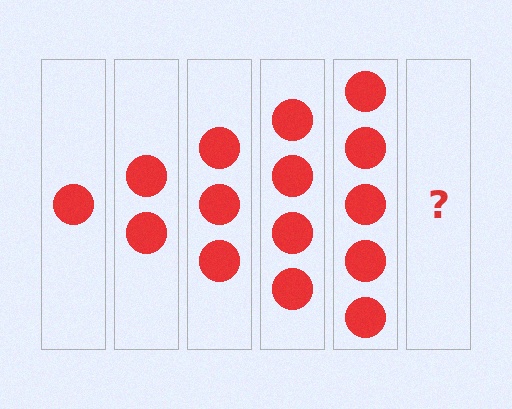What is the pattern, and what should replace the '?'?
The pattern is that each step adds one more circle. The '?' should be 6 circles.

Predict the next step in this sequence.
The next step is 6 circles.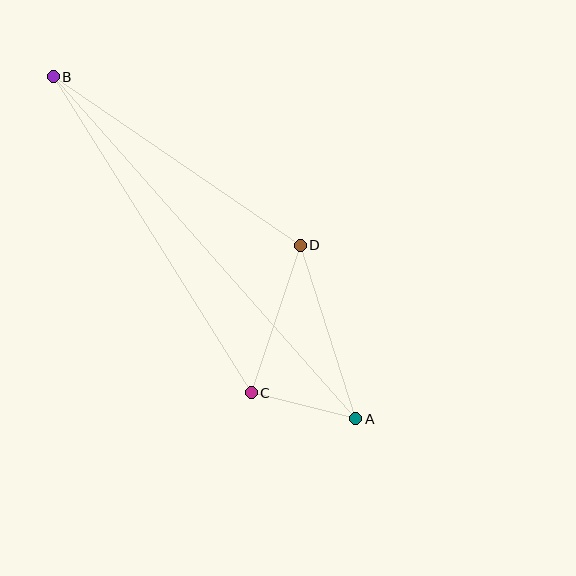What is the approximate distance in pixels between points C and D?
The distance between C and D is approximately 155 pixels.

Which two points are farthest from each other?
Points A and B are farthest from each other.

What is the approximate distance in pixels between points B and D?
The distance between B and D is approximately 299 pixels.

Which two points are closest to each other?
Points A and C are closest to each other.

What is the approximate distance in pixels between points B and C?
The distance between B and C is approximately 373 pixels.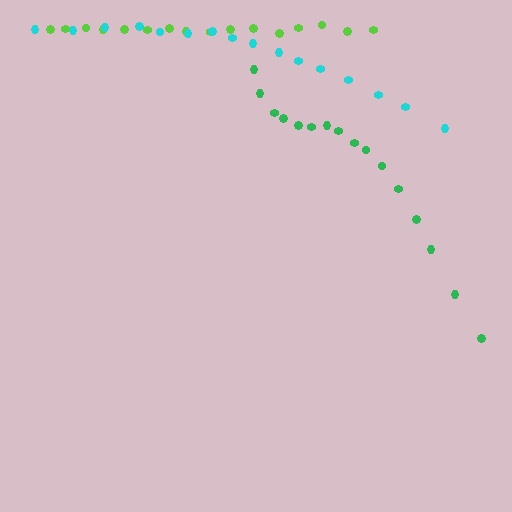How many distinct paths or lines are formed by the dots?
There are 3 distinct paths.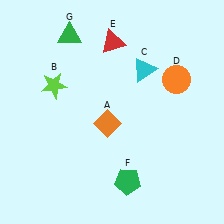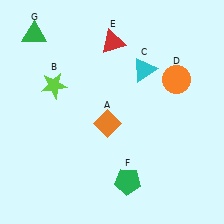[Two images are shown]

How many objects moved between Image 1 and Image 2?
1 object moved between the two images.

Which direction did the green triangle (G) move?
The green triangle (G) moved left.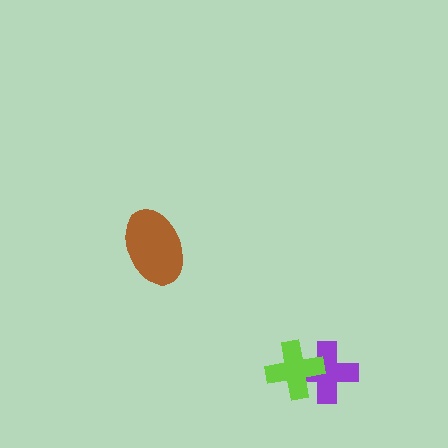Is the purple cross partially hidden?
Yes, it is partially covered by another shape.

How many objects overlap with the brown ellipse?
0 objects overlap with the brown ellipse.